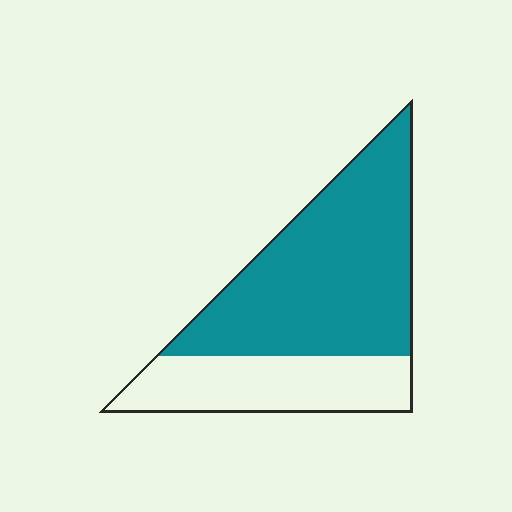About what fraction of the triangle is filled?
About two thirds (2/3).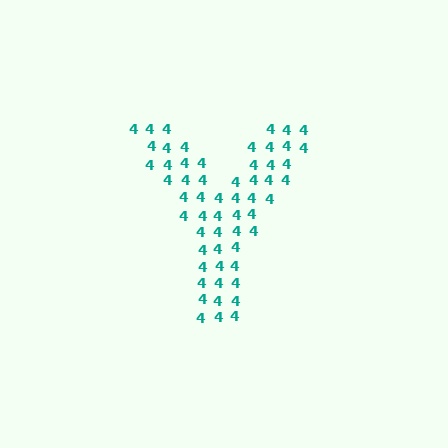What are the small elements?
The small elements are digit 4's.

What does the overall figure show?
The overall figure shows the letter Y.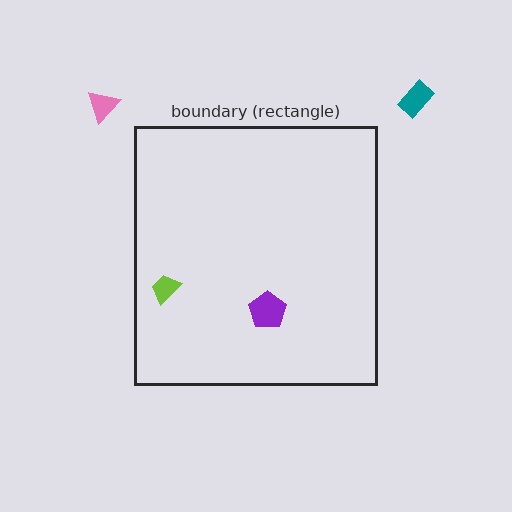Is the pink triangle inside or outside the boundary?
Outside.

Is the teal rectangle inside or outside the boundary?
Outside.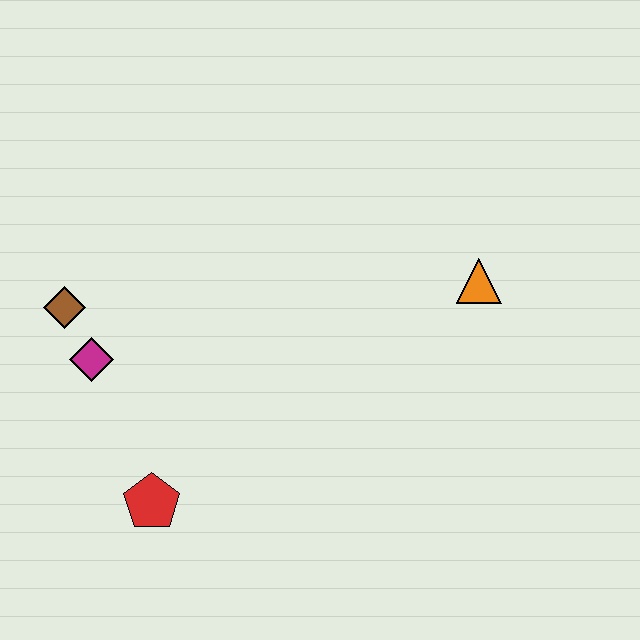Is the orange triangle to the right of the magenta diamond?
Yes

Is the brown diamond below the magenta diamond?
No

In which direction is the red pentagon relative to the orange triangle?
The red pentagon is to the left of the orange triangle.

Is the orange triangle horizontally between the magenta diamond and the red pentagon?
No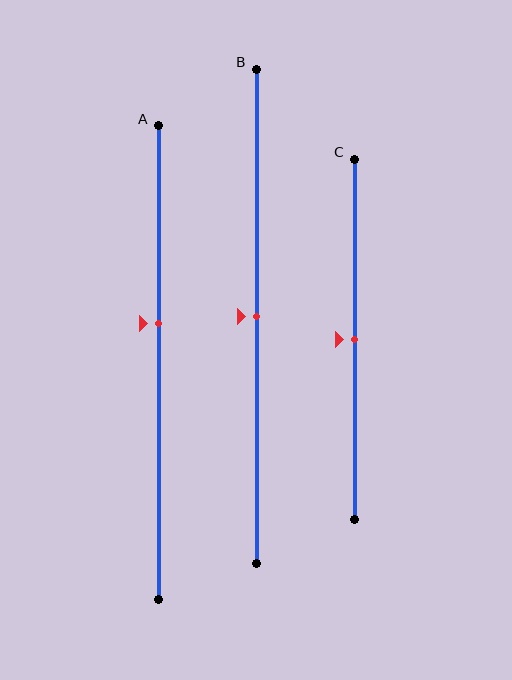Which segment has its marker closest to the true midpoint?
Segment B has its marker closest to the true midpoint.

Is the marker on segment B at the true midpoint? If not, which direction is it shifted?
Yes, the marker on segment B is at the true midpoint.